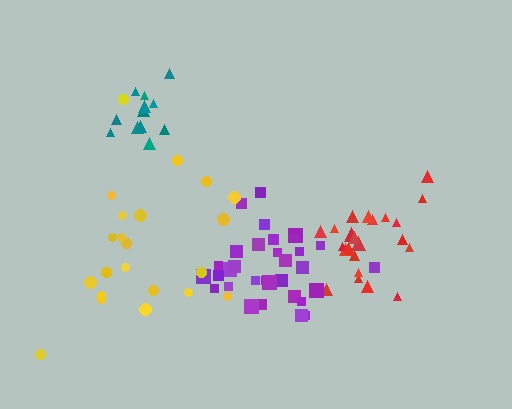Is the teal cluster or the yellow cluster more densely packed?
Teal.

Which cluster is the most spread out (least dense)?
Yellow.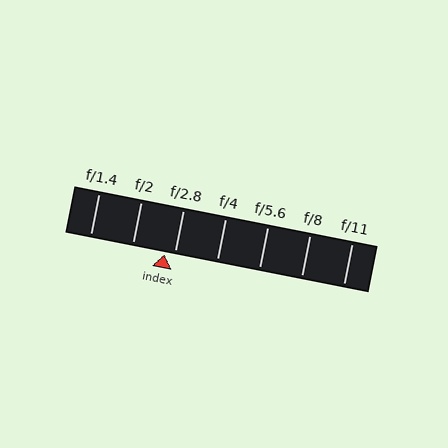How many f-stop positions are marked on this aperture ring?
There are 7 f-stop positions marked.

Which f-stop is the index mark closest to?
The index mark is closest to f/2.8.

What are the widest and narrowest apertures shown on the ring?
The widest aperture shown is f/1.4 and the narrowest is f/11.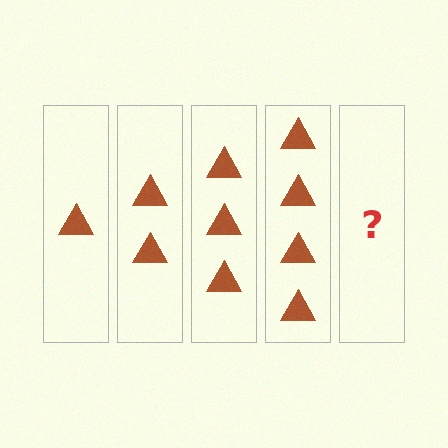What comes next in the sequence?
The next element should be 5 triangles.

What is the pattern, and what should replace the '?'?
The pattern is that each step adds one more triangle. The '?' should be 5 triangles.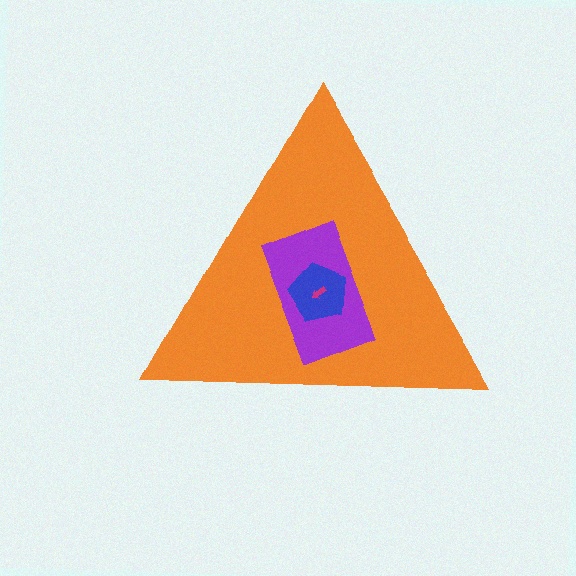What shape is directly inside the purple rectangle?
The blue pentagon.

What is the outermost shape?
The orange triangle.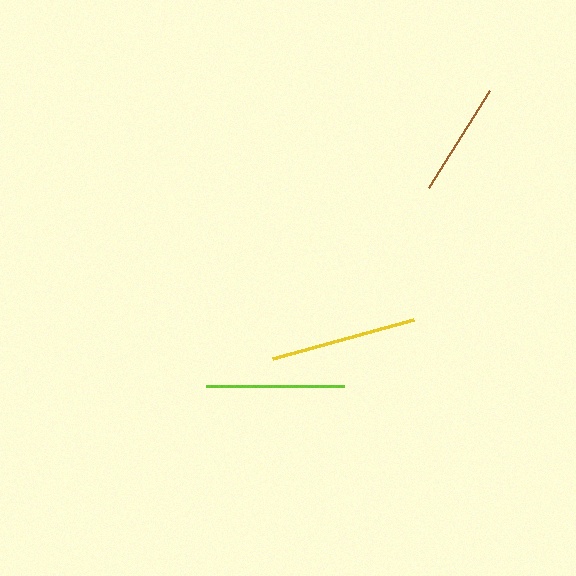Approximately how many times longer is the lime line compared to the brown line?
The lime line is approximately 1.2 times the length of the brown line.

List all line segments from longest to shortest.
From longest to shortest: yellow, lime, brown.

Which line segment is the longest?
The yellow line is the longest at approximately 146 pixels.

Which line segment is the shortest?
The brown line is the shortest at approximately 114 pixels.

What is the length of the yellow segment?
The yellow segment is approximately 146 pixels long.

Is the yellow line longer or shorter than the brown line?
The yellow line is longer than the brown line.